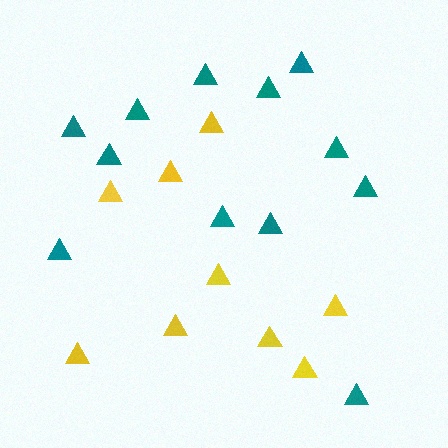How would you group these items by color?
There are 2 groups: one group of yellow triangles (9) and one group of teal triangles (12).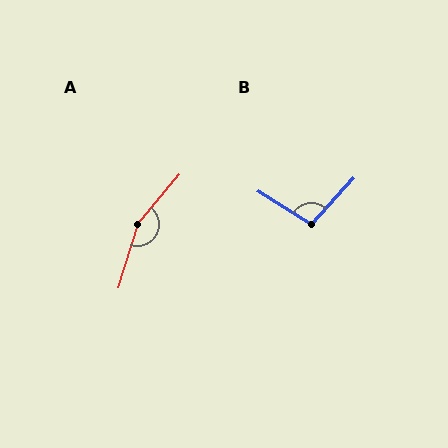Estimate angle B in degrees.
Approximately 101 degrees.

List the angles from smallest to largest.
B (101°), A (157°).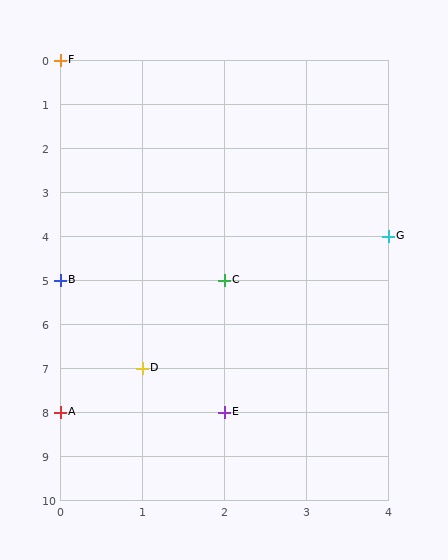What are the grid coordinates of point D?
Point D is at grid coordinates (1, 7).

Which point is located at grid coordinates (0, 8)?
Point A is at (0, 8).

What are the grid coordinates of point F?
Point F is at grid coordinates (0, 0).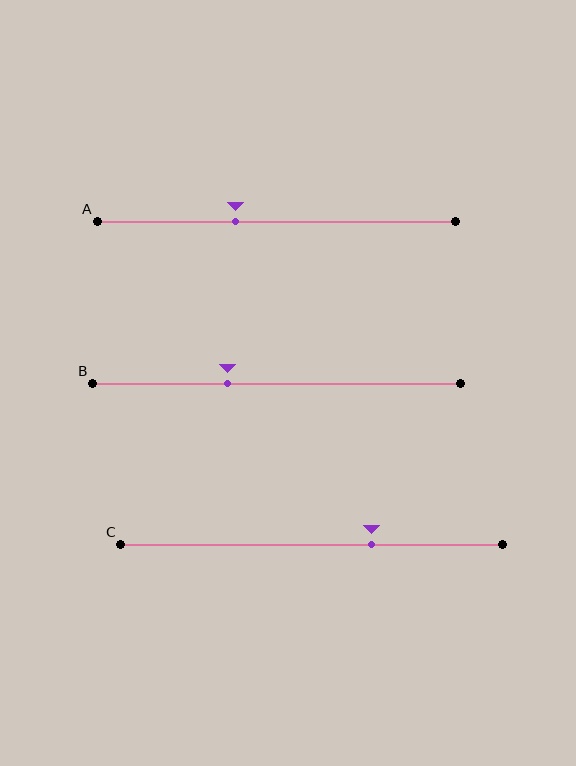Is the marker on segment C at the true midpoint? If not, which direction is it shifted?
No, the marker on segment C is shifted to the right by about 16% of the segment length.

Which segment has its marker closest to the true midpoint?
Segment A has its marker closest to the true midpoint.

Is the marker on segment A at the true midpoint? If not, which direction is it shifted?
No, the marker on segment A is shifted to the left by about 11% of the segment length.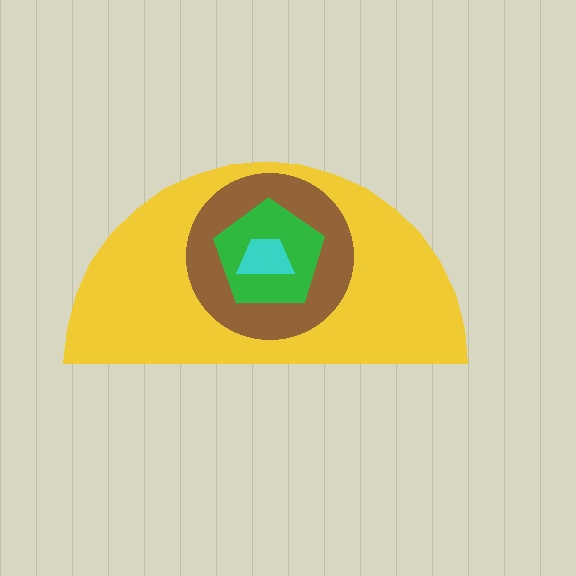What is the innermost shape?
The cyan trapezoid.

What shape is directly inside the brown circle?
The green pentagon.